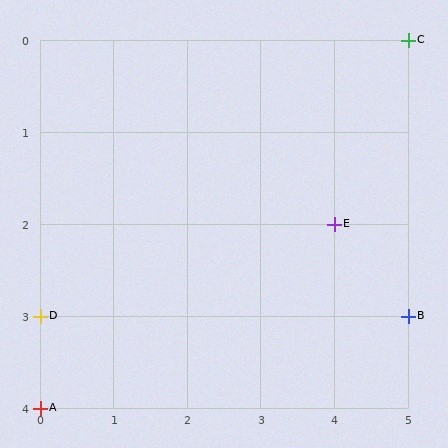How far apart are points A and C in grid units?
Points A and C are 5 columns and 4 rows apart (about 6.4 grid units diagonally).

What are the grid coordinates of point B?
Point B is at grid coordinates (5, 3).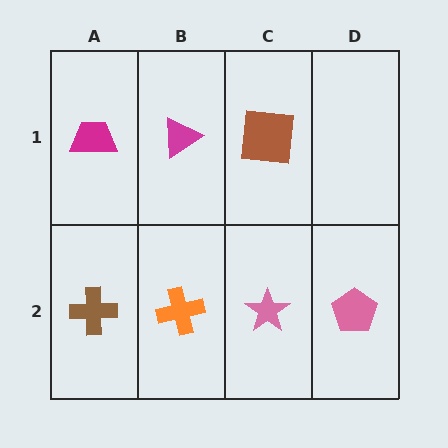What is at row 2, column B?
An orange cross.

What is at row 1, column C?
A brown square.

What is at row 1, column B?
A magenta triangle.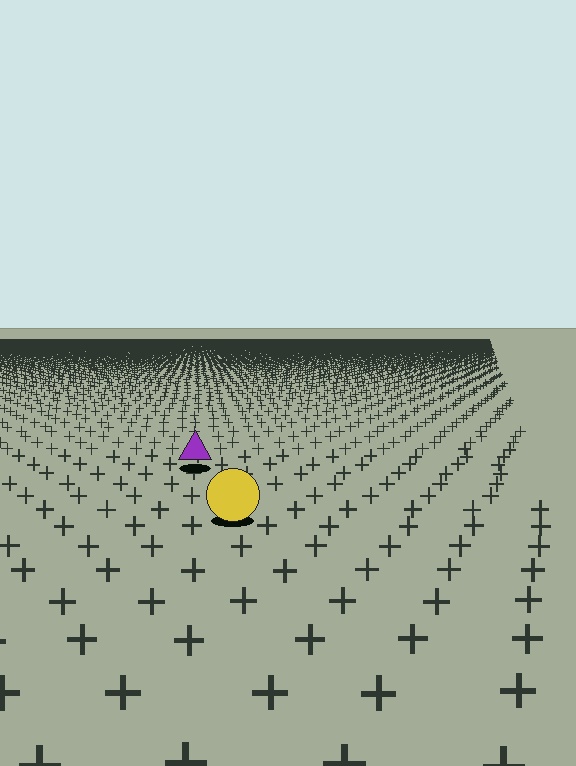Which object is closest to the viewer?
The yellow circle is closest. The texture marks near it are larger and more spread out.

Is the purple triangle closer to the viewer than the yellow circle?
No. The yellow circle is closer — you can tell from the texture gradient: the ground texture is coarser near it.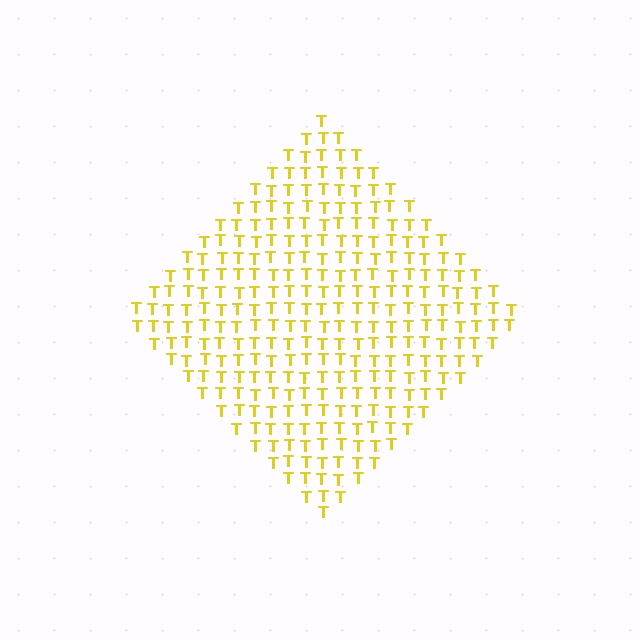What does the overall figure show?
The overall figure shows a diamond.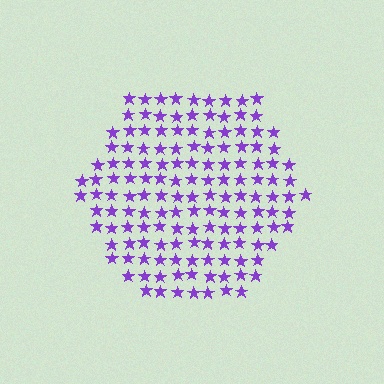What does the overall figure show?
The overall figure shows a hexagon.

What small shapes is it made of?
It is made of small stars.